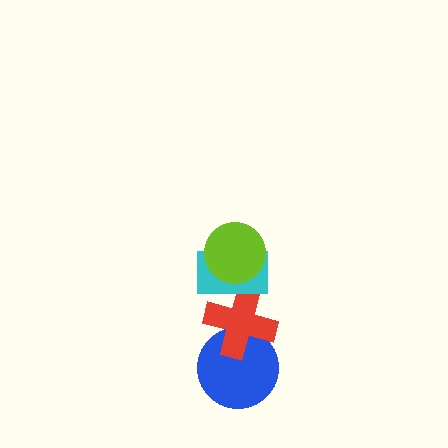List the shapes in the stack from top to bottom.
From top to bottom: the lime circle, the cyan rectangle, the red cross, the blue circle.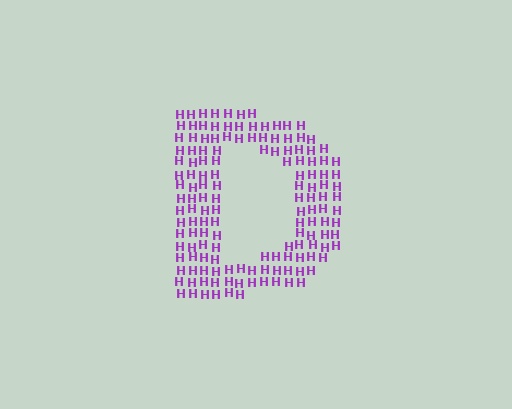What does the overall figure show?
The overall figure shows the letter D.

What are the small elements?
The small elements are letter H's.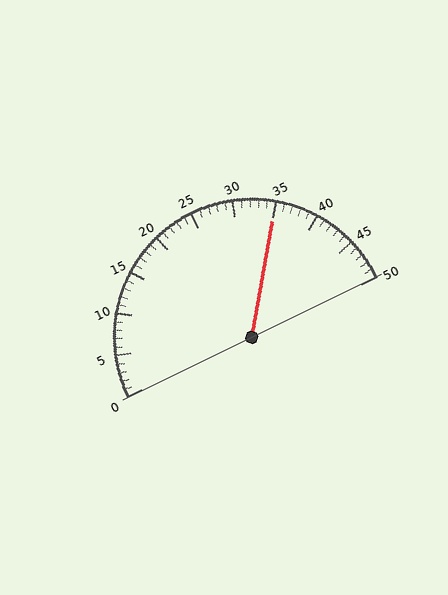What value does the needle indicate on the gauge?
The needle indicates approximately 35.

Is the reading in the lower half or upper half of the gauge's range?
The reading is in the upper half of the range (0 to 50).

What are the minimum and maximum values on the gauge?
The gauge ranges from 0 to 50.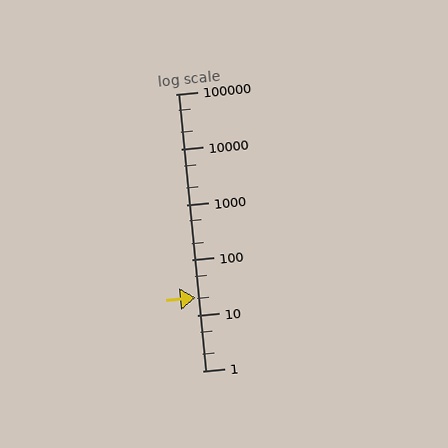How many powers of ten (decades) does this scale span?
The scale spans 5 decades, from 1 to 100000.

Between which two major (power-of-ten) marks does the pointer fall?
The pointer is between 10 and 100.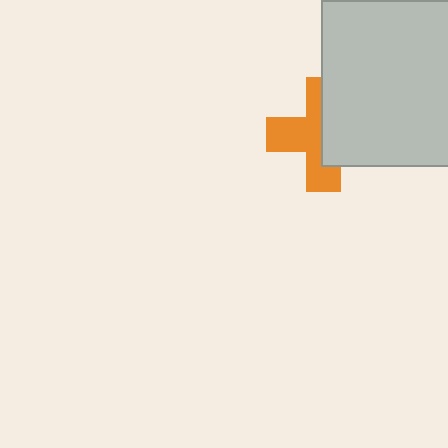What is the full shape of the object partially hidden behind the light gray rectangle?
The partially hidden object is an orange cross.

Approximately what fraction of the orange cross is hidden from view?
Roughly 46% of the orange cross is hidden behind the light gray rectangle.